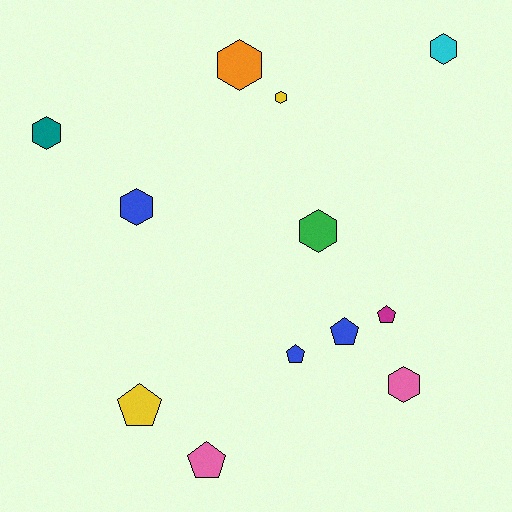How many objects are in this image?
There are 12 objects.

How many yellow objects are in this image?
There are 2 yellow objects.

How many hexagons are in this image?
There are 7 hexagons.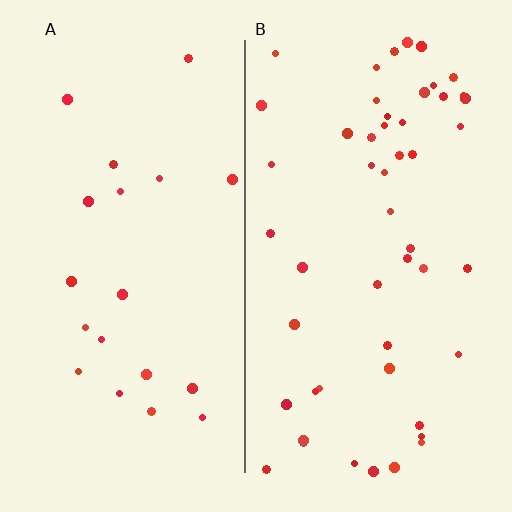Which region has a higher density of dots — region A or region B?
B (the right).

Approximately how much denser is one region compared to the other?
Approximately 2.5× — region B over region A.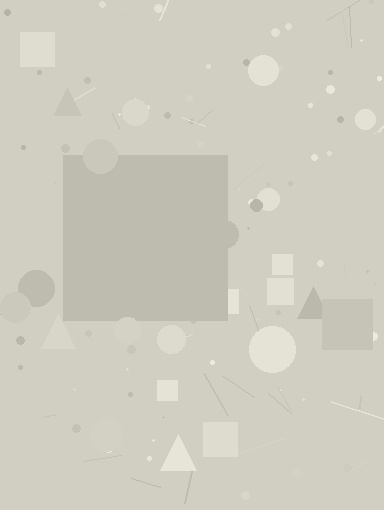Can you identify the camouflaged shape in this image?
The camouflaged shape is a square.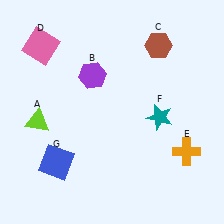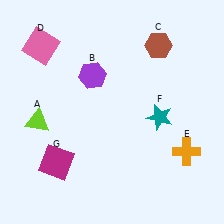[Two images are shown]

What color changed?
The square (G) changed from blue in Image 1 to magenta in Image 2.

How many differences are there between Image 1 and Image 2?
There is 1 difference between the two images.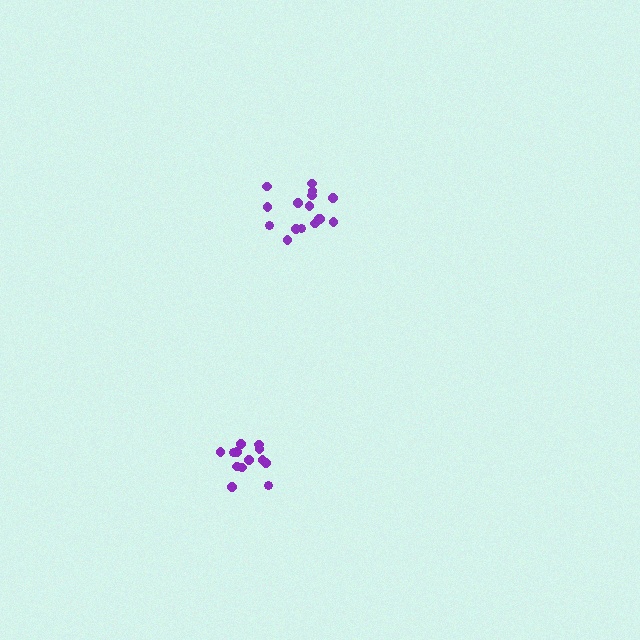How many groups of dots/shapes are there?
There are 2 groups.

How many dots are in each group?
Group 1: 16 dots, Group 2: 13 dots (29 total).